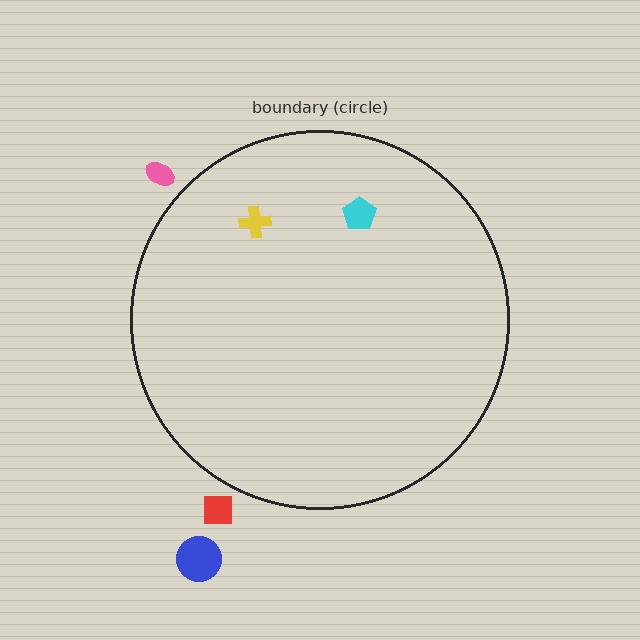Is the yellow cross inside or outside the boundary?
Inside.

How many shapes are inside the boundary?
2 inside, 3 outside.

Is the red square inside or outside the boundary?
Outside.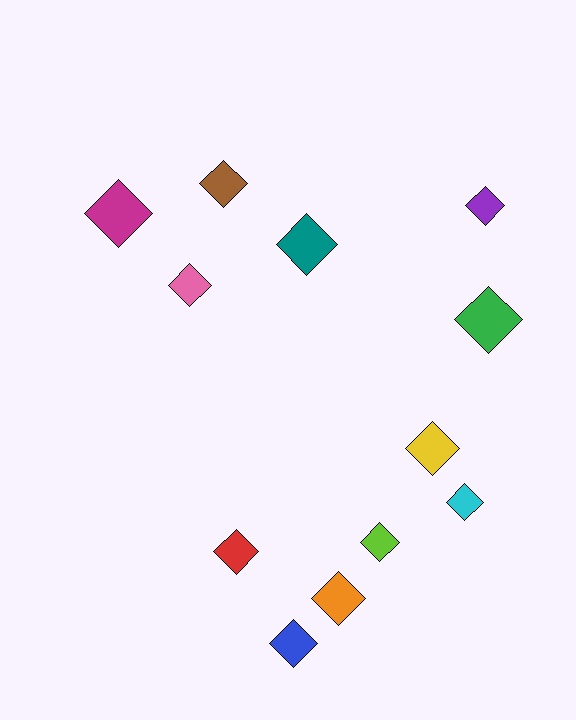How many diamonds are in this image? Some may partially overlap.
There are 12 diamonds.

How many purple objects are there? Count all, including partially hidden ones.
There is 1 purple object.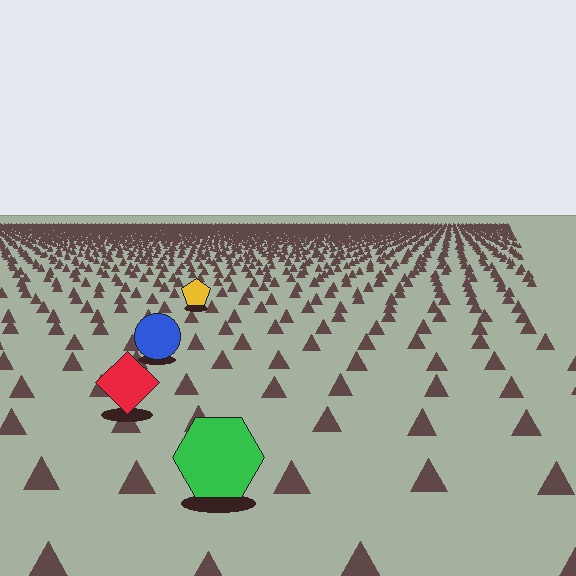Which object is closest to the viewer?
The green hexagon is closest. The texture marks near it are larger and more spread out.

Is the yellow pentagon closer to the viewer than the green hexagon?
No. The green hexagon is closer — you can tell from the texture gradient: the ground texture is coarser near it.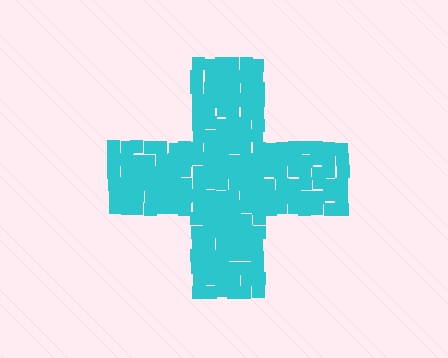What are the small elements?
The small elements are squares.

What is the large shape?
The large shape is a cross.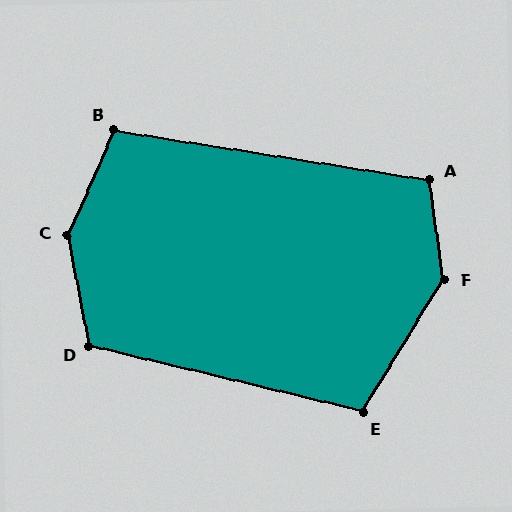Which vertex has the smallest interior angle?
B, at approximately 105 degrees.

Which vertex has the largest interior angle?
C, at approximately 145 degrees.